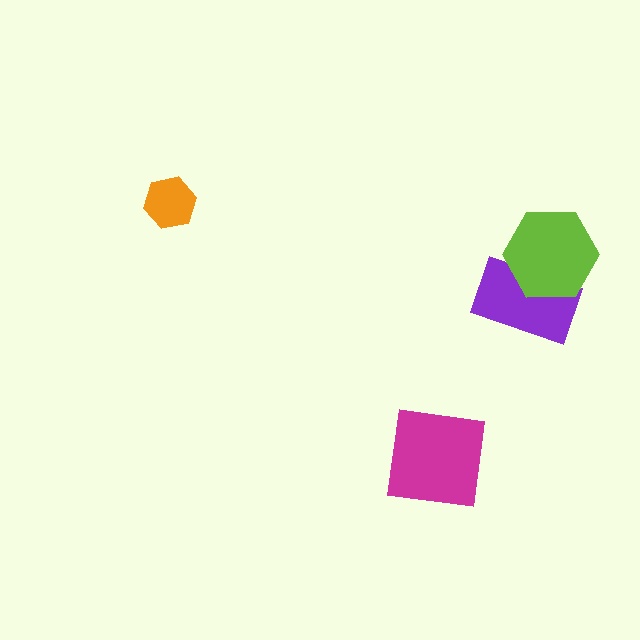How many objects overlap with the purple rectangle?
1 object overlaps with the purple rectangle.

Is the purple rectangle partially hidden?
Yes, it is partially covered by another shape.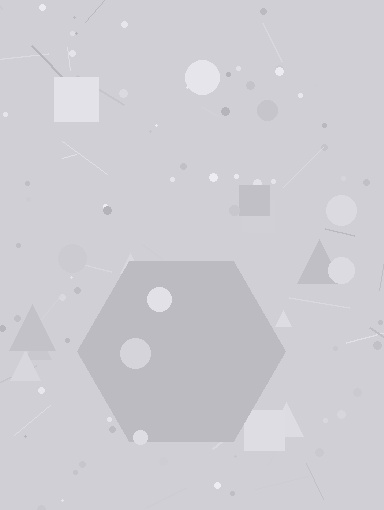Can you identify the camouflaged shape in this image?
The camouflaged shape is a hexagon.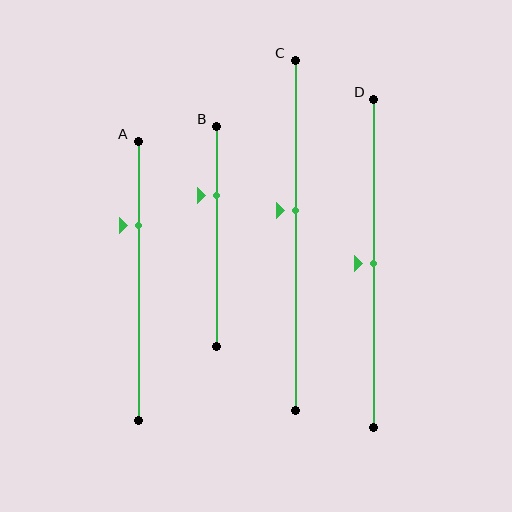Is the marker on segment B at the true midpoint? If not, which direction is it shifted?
No, the marker on segment B is shifted upward by about 19% of the segment length.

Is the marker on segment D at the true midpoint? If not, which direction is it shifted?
Yes, the marker on segment D is at the true midpoint.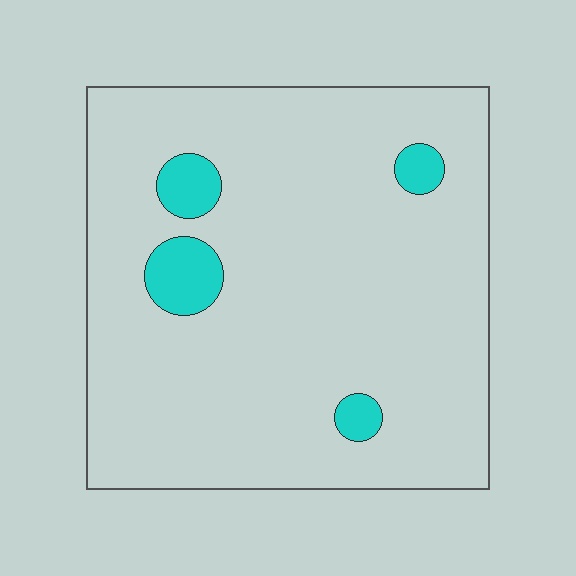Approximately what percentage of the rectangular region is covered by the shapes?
Approximately 10%.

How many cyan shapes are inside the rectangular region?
4.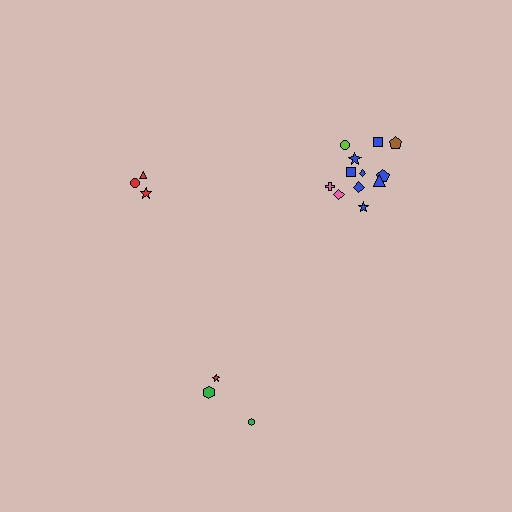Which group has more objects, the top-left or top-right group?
The top-right group.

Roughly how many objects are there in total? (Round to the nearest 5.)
Roughly 20 objects in total.